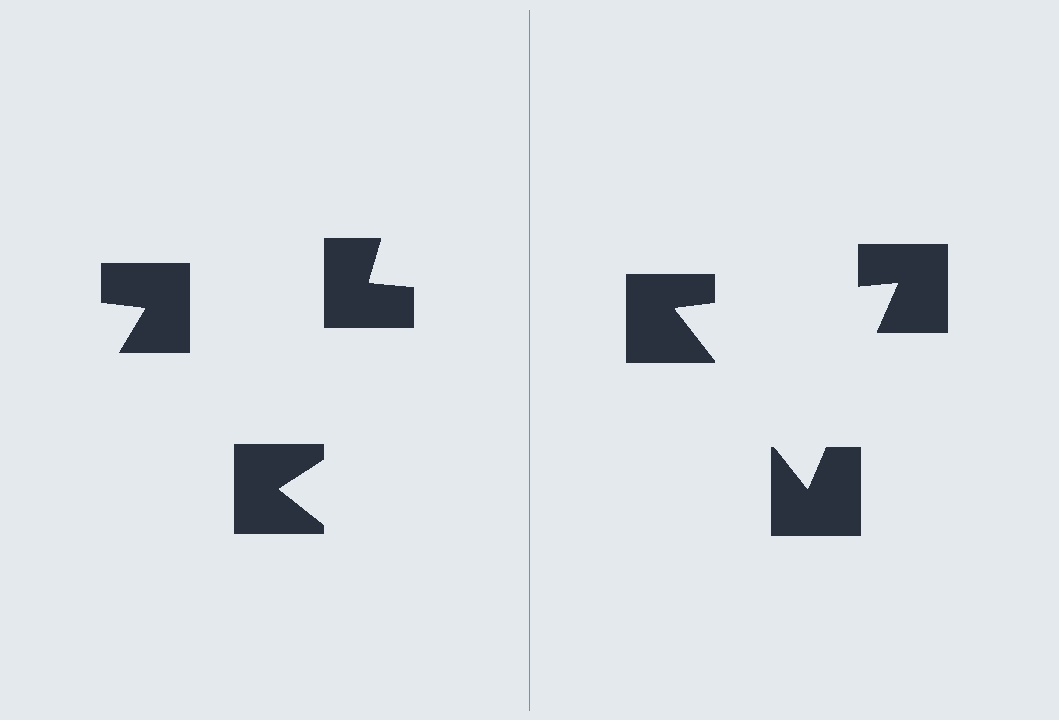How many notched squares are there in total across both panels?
6 — 3 on each side.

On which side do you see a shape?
An illusory triangle appears on the right side. On the left side the wedge cuts are rotated, so no coherent shape forms.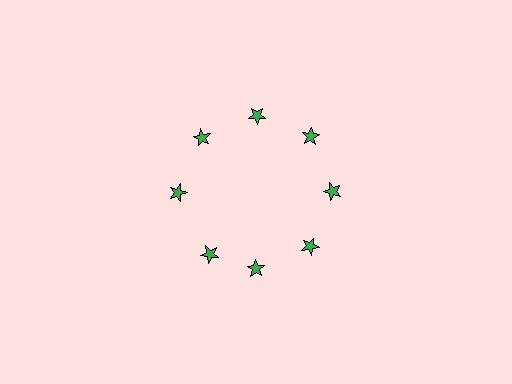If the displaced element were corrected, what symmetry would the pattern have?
It would have 8-fold rotational symmetry — the pattern would map onto itself every 45 degrees.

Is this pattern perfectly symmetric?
No. The 8 green stars are arranged in a ring, but one element near the 8 o'clock position is rotated out of alignment along the ring, breaking the 8-fold rotational symmetry.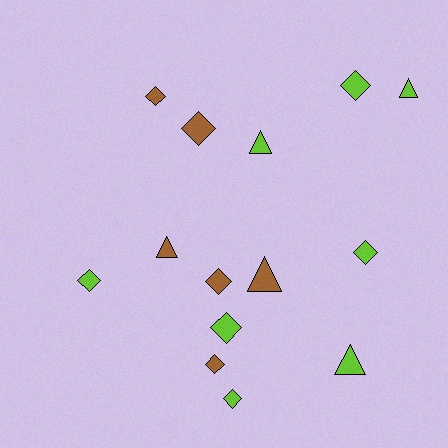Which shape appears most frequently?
Diamond, with 9 objects.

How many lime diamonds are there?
There are 5 lime diamonds.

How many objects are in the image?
There are 14 objects.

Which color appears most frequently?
Lime, with 8 objects.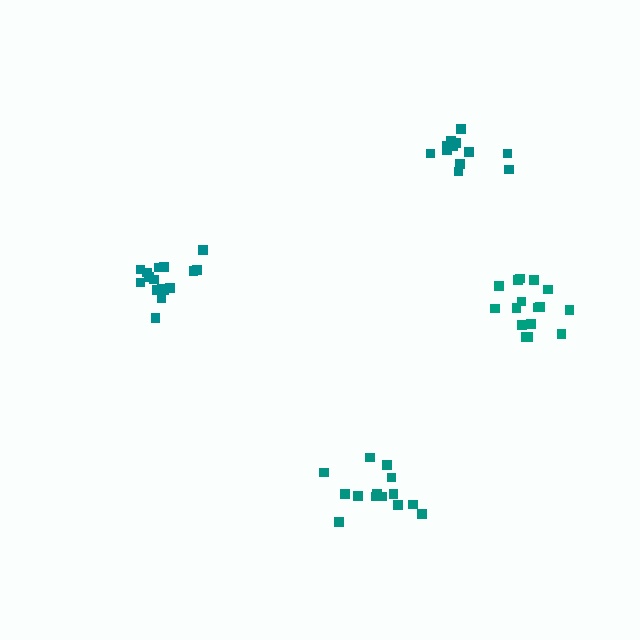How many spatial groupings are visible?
There are 4 spatial groupings.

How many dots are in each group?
Group 1: 16 dots, Group 2: 16 dots, Group 3: 14 dots, Group 4: 12 dots (58 total).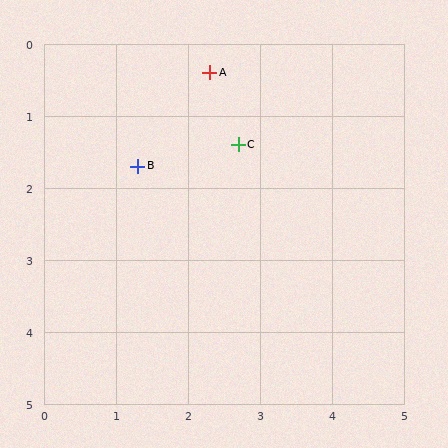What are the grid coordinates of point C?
Point C is at approximately (2.7, 1.4).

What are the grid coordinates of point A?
Point A is at approximately (2.3, 0.4).